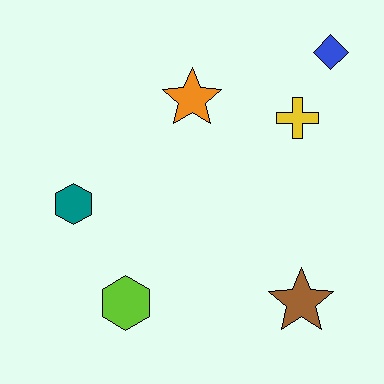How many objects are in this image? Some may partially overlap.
There are 6 objects.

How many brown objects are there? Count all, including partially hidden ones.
There is 1 brown object.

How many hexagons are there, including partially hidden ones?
There are 2 hexagons.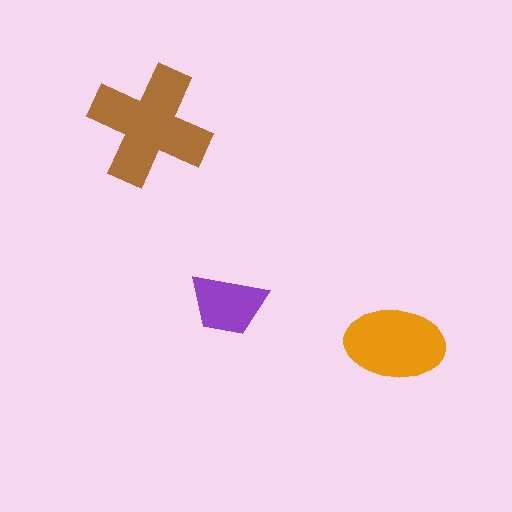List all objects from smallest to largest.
The purple trapezoid, the orange ellipse, the brown cross.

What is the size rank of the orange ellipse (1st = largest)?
2nd.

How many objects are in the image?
There are 3 objects in the image.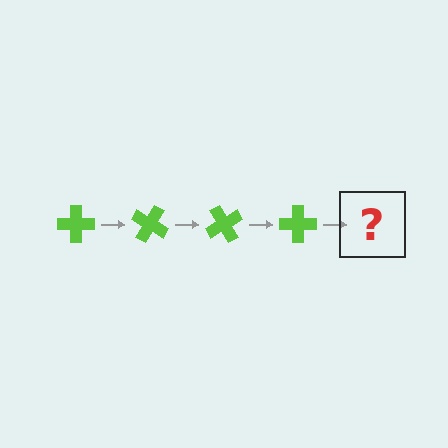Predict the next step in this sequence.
The next step is a lime cross rotated 120 degrees.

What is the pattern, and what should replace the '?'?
The pattern is that the cross rotates 30 degrees each step. The '?' should be a lime cross rotated 120 degrees.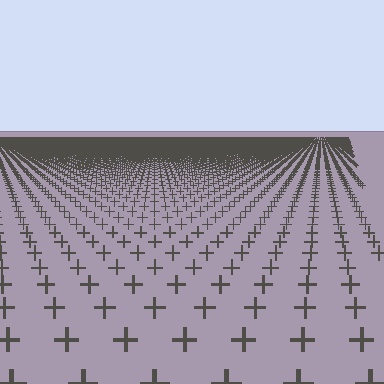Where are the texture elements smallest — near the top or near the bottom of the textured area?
Near the top.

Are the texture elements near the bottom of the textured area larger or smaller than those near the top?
Larger. Near the bottom, elements are closer to the viewer and appear at a bigger on-screen size.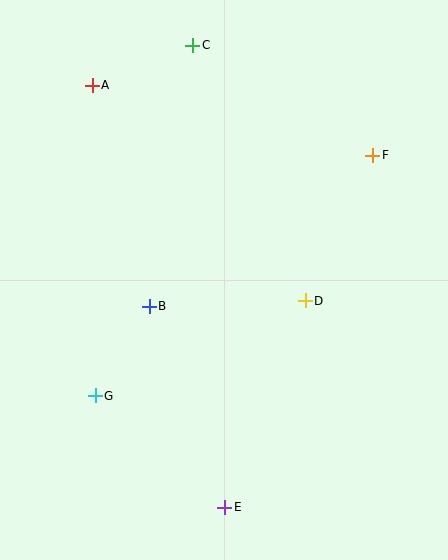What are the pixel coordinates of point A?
Point A is at (92, 85).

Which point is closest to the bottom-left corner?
Point G is closest to the bottom-left corner.